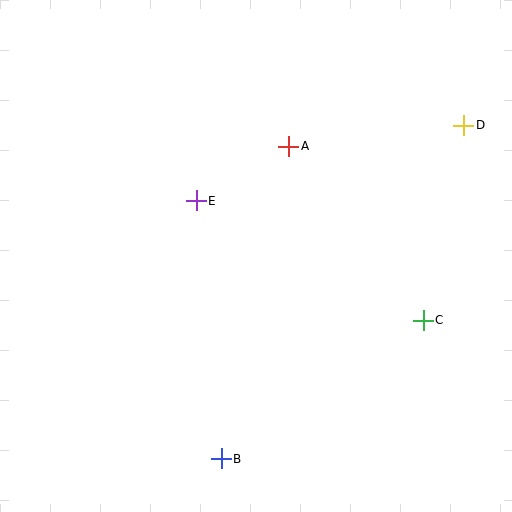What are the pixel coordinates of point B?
Point B is at (221, 459).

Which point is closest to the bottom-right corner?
Point C is closest to the bottom-right corner.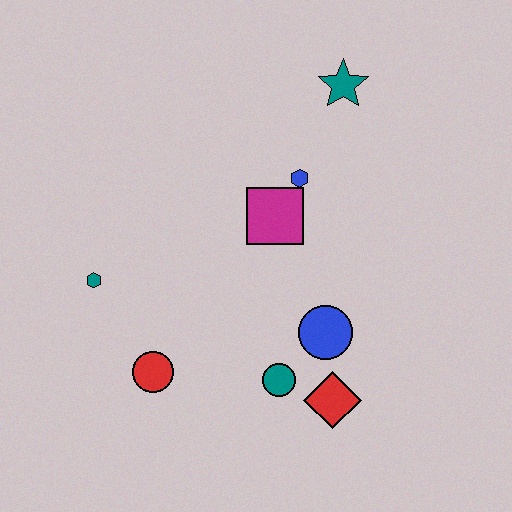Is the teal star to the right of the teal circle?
Yes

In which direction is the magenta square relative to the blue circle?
The magenta square is above the blue circle.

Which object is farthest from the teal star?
The red circle is farthest from the teal star.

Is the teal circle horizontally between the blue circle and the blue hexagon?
No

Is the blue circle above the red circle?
Yes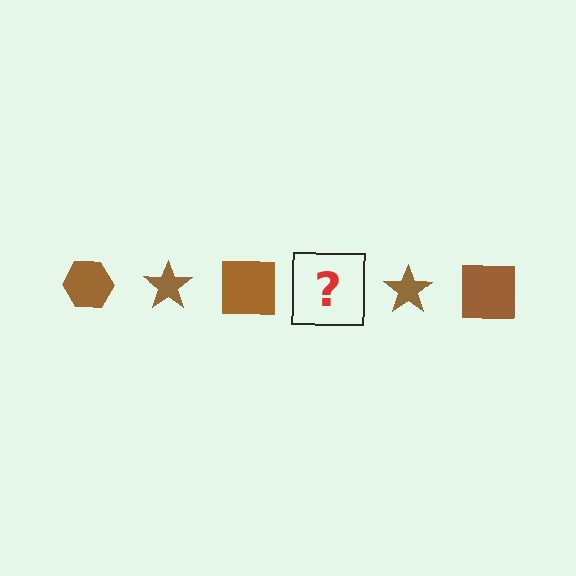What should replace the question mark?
The question mark should be replaced with a brown hexagon.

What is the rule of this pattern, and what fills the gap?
The rule is that the pattern cycles through hexagon, star, square shapes in brown. The gap should be filled with a brown hexagon.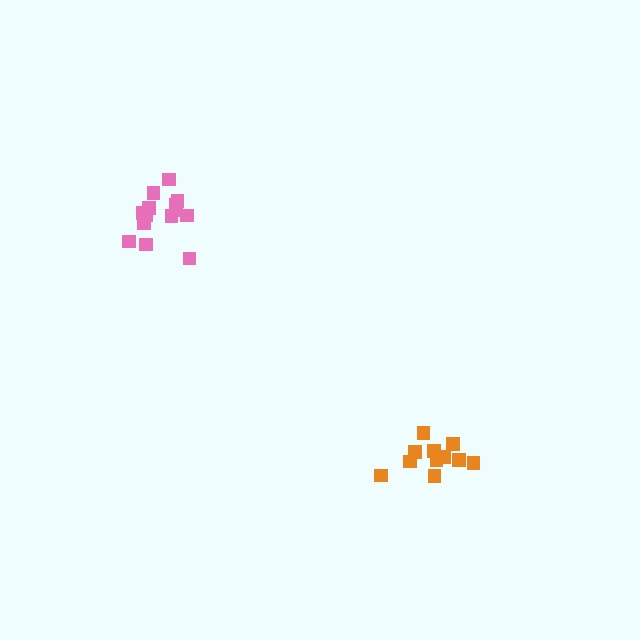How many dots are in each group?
Group 1: 14 dots, Group 2: 13 dots (27 total).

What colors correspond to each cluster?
The clusters are colored: pink, orange.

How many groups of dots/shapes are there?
There are 2 groups.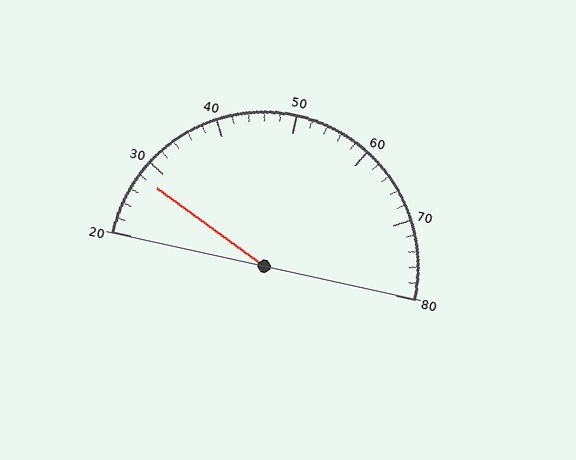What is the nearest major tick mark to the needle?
The nearest major tick mark is 30.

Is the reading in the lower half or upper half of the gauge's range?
The reading is in the lower half of the range (20 to 80).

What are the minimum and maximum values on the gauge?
The gauge ranges from 20 to 80.